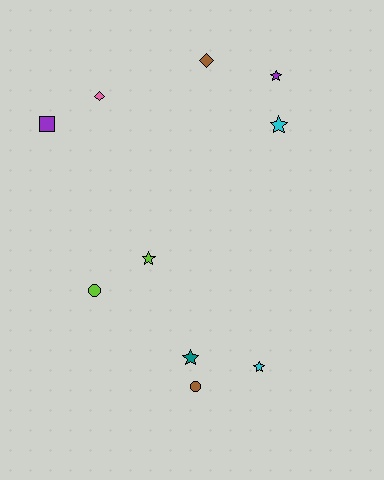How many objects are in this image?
There are 10 objects.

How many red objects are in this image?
There are no red objects.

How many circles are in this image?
There are 2 circles.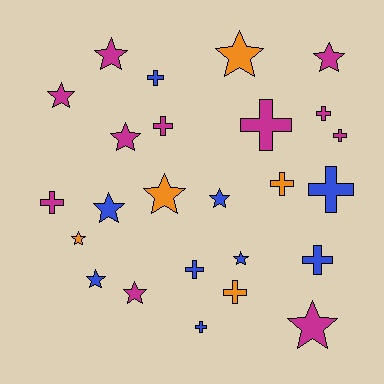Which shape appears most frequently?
Star, with 13 objects.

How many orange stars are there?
There are 3 orange stars.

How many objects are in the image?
There are 25 objects.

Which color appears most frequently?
Magenta, with 11 objects.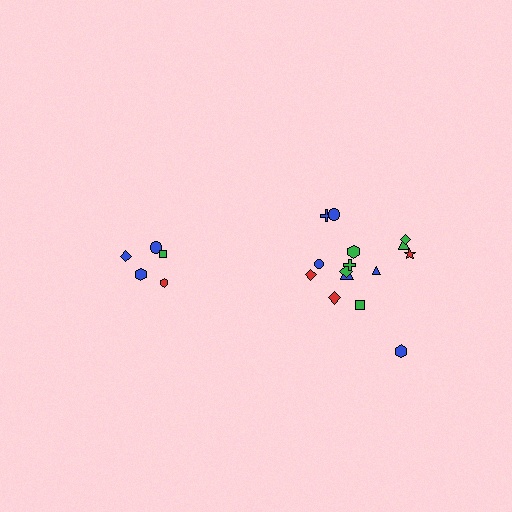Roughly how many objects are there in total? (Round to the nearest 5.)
Roughly 20 objects in total.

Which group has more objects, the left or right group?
The right group.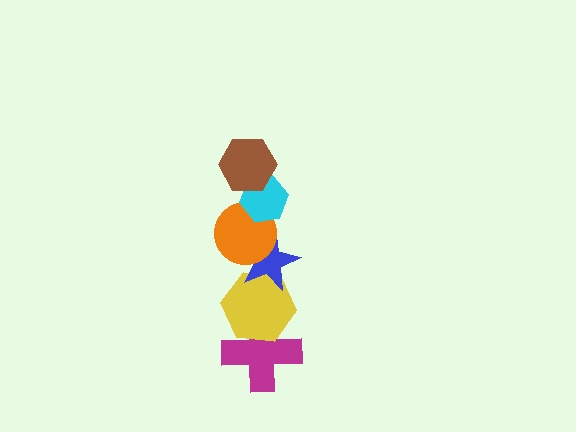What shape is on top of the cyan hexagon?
The brown hexagon is on top of the cyan hexagon.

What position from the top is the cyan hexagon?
The cyan hexagon is 2nd from the top.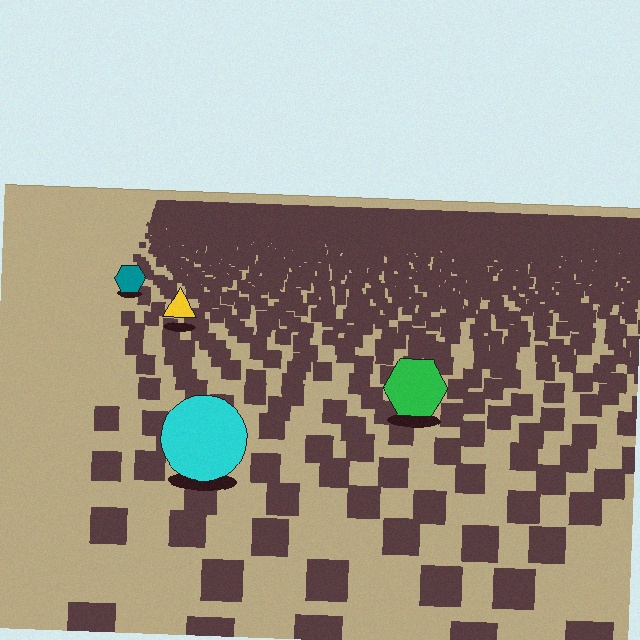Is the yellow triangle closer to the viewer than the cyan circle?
No. The cyan circle is closer — you can tell from the texture gradient: the ground texture is coarser near it.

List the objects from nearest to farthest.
From nearest to farthest: the cyan circle, the green hexagon, the yellow triangle, the teal hexagon.